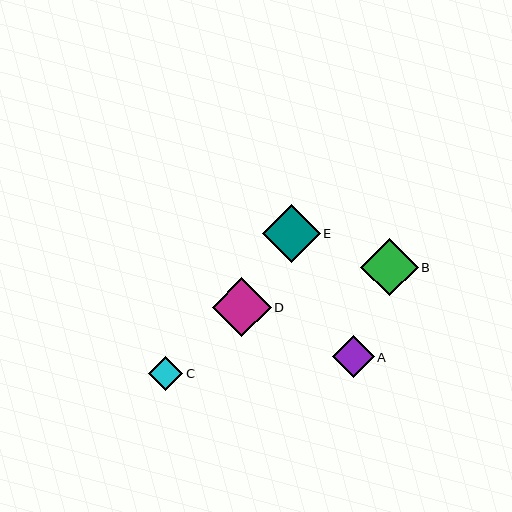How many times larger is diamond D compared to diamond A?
Diamond D is approximately 1.4 times the size of diamond A.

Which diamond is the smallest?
Diamond C is the smallest with a size of approximately 34 pixels.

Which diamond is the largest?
Diamond D is the largest with a size of approximately 59 pixels.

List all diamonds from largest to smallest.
From largest to smallest: D, E, B, A, C.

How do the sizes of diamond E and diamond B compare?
Diamond E and diamond B are approximately the same size.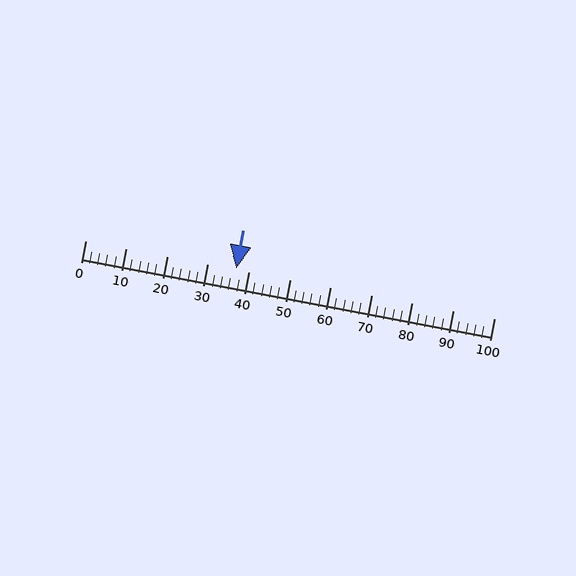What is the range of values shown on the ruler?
The ruler shows values from 0 to 100.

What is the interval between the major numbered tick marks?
The major tick marks are spaced 10 units apart.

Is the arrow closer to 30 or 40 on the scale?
The arrow is closer to 40.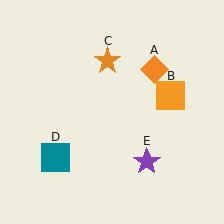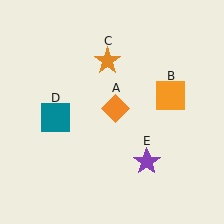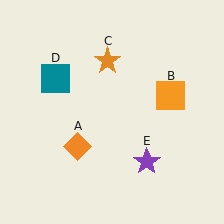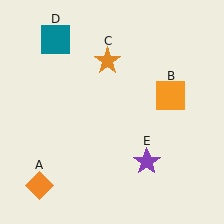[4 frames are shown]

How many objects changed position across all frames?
2 objects changed position: orange diamond (object A), teal square (object D).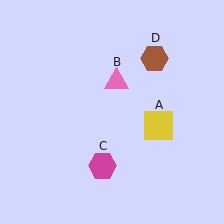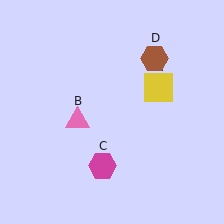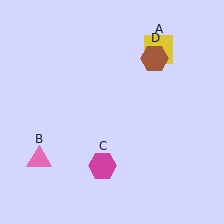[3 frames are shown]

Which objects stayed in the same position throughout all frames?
Magenta hexagon (object C) and brown hexagon (object D) remained stationary.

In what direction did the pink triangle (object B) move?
The pink triangle (object B) moved down and to the left.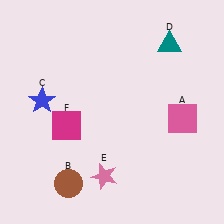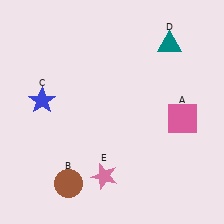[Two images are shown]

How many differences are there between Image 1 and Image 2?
There is 1 difference between the two images.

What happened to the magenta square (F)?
The magenta square (F) was removed in Image 2. It was in the bottom-left area of Image 1.